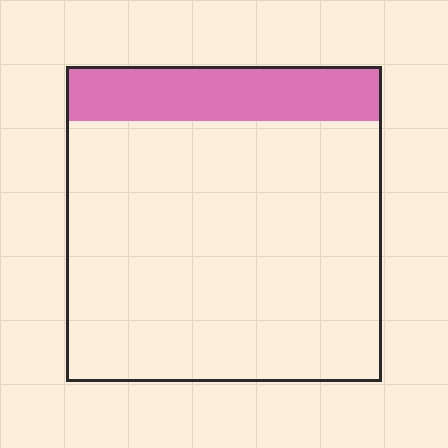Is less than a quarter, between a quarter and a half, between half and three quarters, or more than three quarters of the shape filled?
Less than a quarter.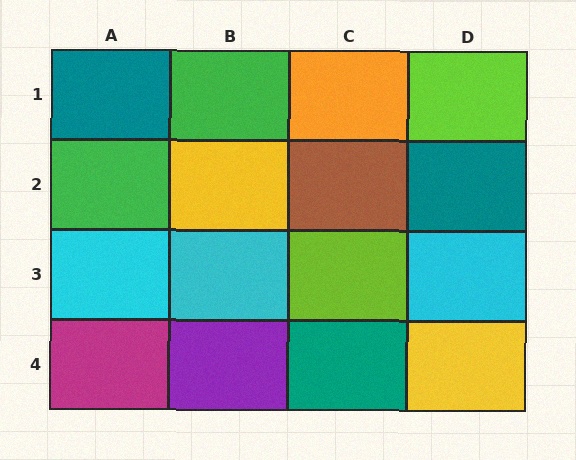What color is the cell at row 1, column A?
Teal.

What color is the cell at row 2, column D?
Teal.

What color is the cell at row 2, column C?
Brown.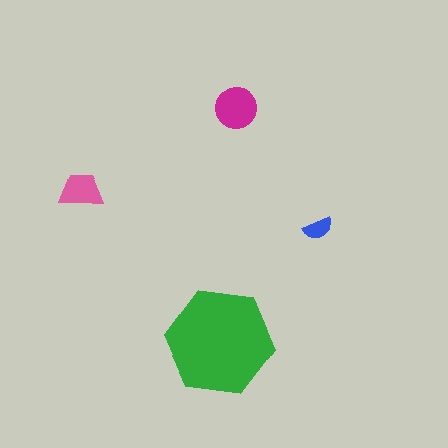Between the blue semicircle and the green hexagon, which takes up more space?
The green hexagon.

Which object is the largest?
The green hexagon.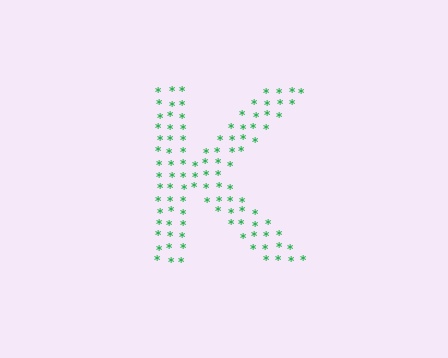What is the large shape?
The large shape is the letter K.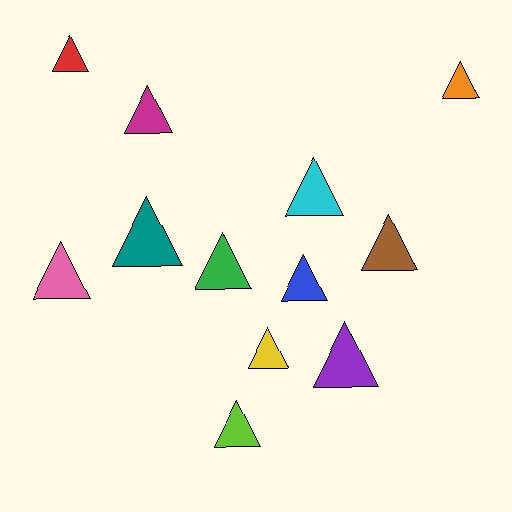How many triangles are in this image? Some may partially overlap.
There are 12 triangles.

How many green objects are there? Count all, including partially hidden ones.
There is 1 green object.